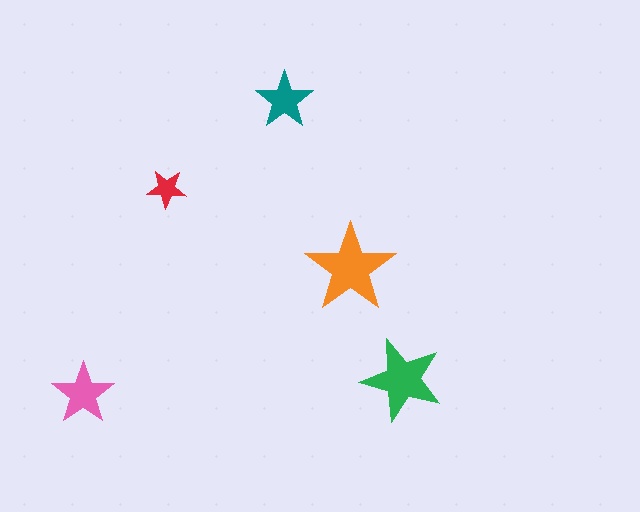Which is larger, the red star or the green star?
The green one.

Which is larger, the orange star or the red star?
The orange one.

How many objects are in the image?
There are 5 objects in the image.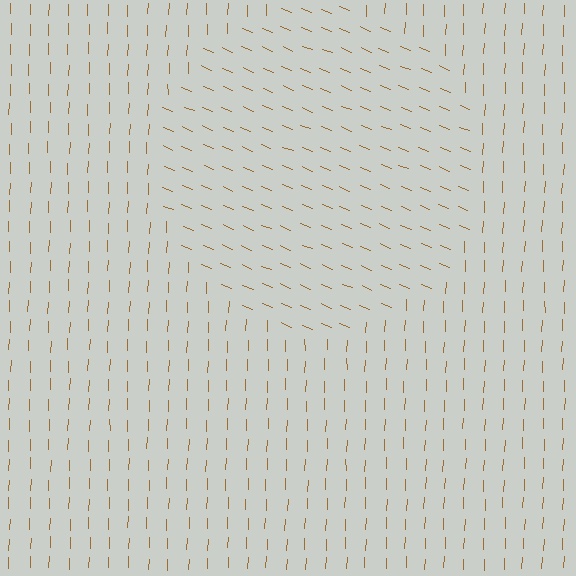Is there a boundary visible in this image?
Yes, there is a texture boundary formed by a change in line orientation.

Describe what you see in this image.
The image is filled with small brown line segments. A circle region in the image has lines oriented differently from the surrounding lines, creating a visible texture boundary.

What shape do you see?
I see a circle.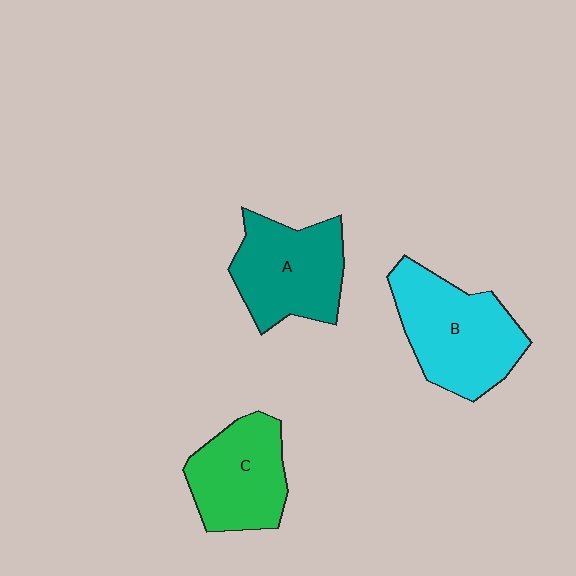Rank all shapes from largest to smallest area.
From largest to smallest: B (cyan), A (teal), C (green).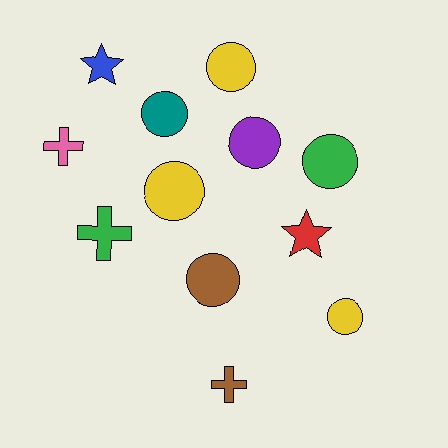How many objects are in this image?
There are 12 objects.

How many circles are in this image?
There are 7 circles.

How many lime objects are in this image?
There are no lime objects.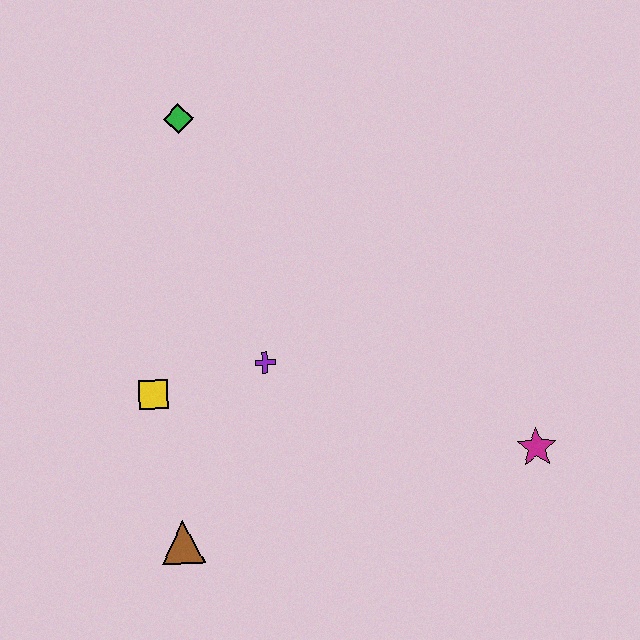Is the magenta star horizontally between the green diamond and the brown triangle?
No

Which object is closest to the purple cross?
The yellow square is closest to the purple cross.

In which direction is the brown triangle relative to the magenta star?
The brown triangle is to the left of the magenta star.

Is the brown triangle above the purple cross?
No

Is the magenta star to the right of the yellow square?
Yes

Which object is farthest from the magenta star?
The green diamond is farthest from the magenta star.